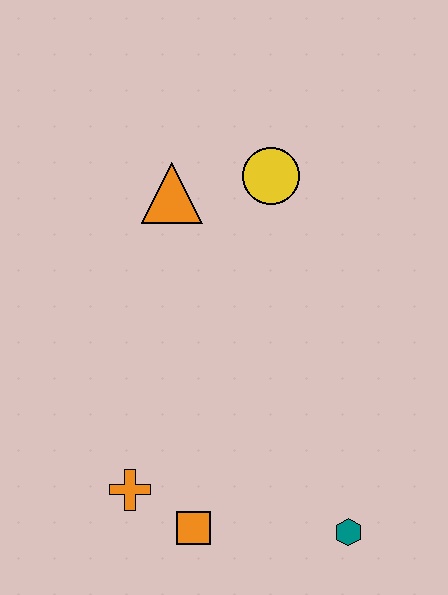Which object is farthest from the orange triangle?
The teal hexagon is farthest from the orange triangle.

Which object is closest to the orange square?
The orange cross is closest to the orange square.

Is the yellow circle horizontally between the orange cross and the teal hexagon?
Yes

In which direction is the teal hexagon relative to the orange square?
The teal hexagon is to the right of the orange square.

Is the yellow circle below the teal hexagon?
No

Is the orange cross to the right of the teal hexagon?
No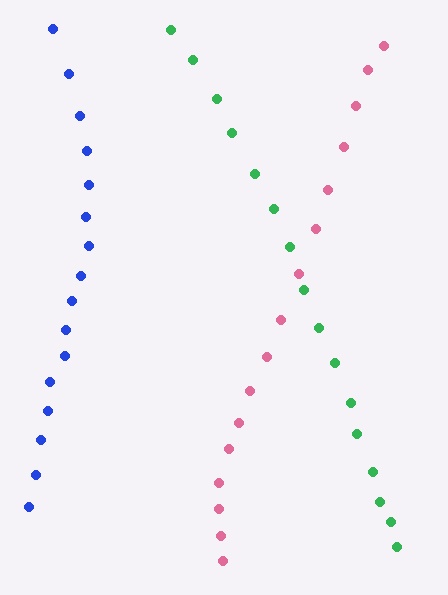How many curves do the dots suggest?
There are 3 distinct paths.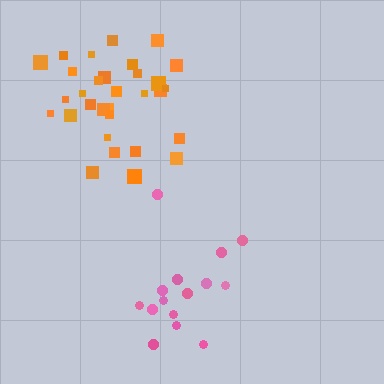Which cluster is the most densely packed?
Orange.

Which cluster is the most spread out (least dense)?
Pink.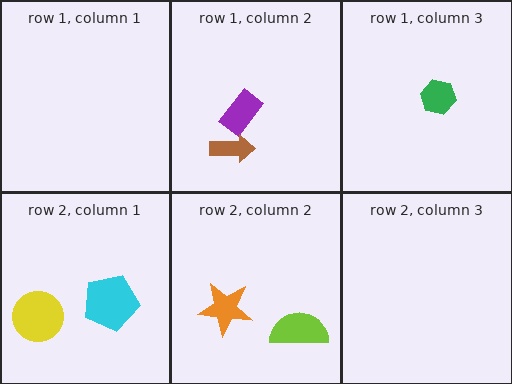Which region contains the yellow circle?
The row 2, column 1 region.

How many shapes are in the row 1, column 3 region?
1.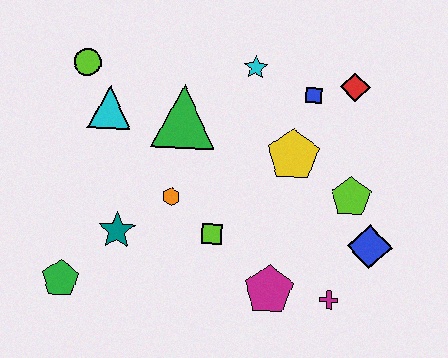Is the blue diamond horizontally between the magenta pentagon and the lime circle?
No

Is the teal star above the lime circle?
No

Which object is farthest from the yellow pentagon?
The green pentagon is farthest from the yellow pentagon.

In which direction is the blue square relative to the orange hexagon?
The blue square is to the right of the orange hexagon.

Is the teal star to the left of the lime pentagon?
Yes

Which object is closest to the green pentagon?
The teal star is closest to the green pentagon.